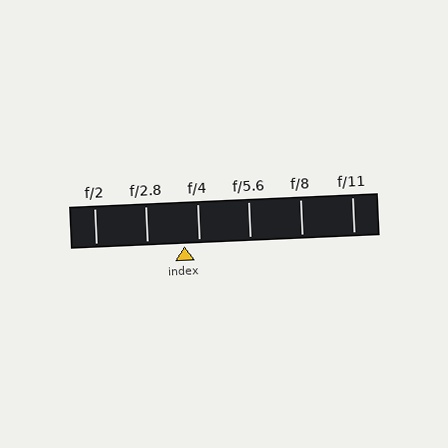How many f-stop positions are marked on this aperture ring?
There are 6 f-stop positions marked.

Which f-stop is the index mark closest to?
The index mark is closest to f/4.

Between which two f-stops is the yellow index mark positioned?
The index mark is between f/2.8 and f/4.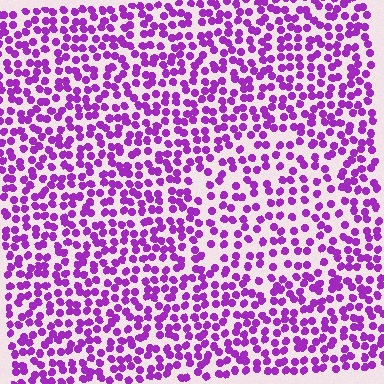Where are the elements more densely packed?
The elements are more densely packed outside the circle boundary.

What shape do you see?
I see a circle.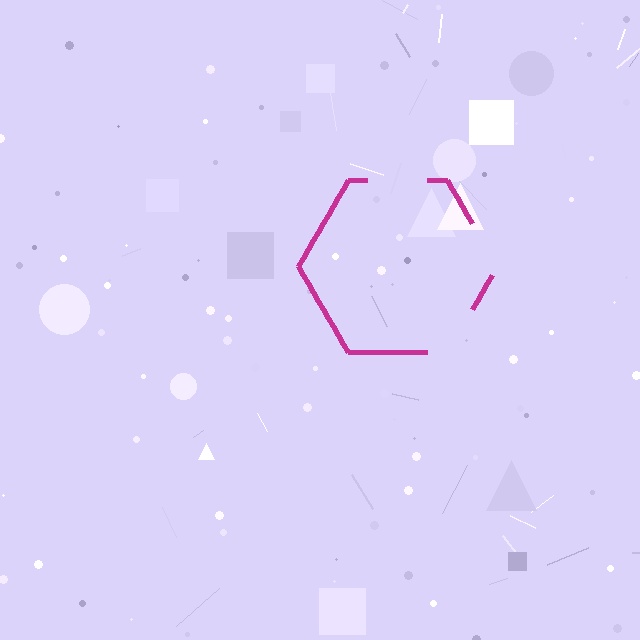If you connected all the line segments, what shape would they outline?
They would outline a hexagon.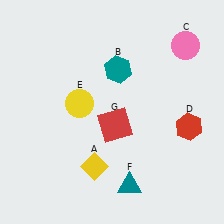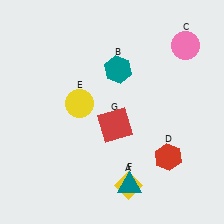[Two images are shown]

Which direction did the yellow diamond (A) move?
The yellow diamond (A) moved right.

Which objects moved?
The objects that moved are: the yellow diamond (A), the red hexagon (D).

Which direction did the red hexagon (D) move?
The red hexagon (D) moved down.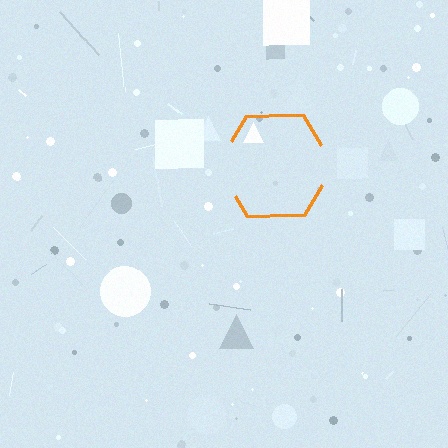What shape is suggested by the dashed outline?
The dashed outline suggests a hexagon.